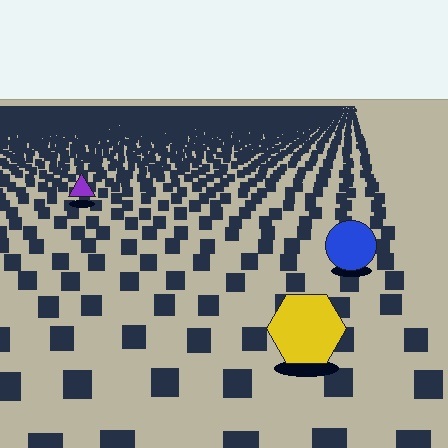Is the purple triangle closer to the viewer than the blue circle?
No. The blue circle is closer — you can tell from the texture gradient: the ground texture is coarser near it.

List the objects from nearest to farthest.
From nearest to farthest: the yellow hexagon, the blue circle, the purple triangle.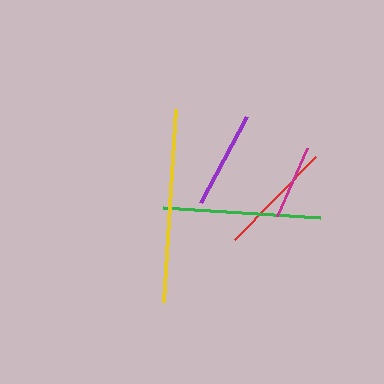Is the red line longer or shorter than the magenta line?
The red line is longer than the magenta line.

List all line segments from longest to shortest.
From longest to shortest: yellow, green, red, purple, magenta.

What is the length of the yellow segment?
The yellow segment is approximately 193 pixels long.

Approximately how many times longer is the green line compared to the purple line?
The green line is approximately 1.6 times the length of the purple line.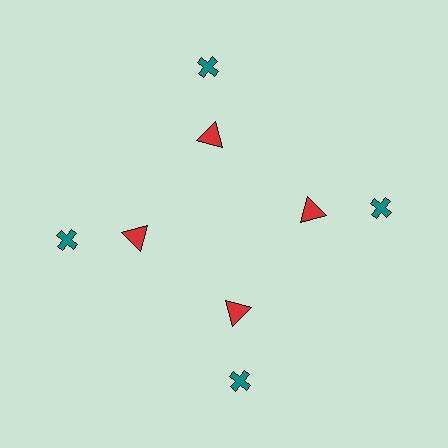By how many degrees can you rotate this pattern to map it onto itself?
The pattern maps onto itself every 90 degrees of rotation.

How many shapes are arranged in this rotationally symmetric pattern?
There are 8 shapes, arranged in 4 groups of 2.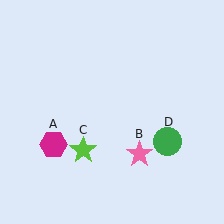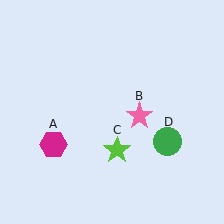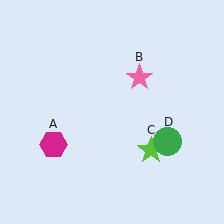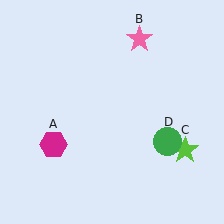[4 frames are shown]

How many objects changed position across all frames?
2 objects changed position: pink star (object B), lime star (object C).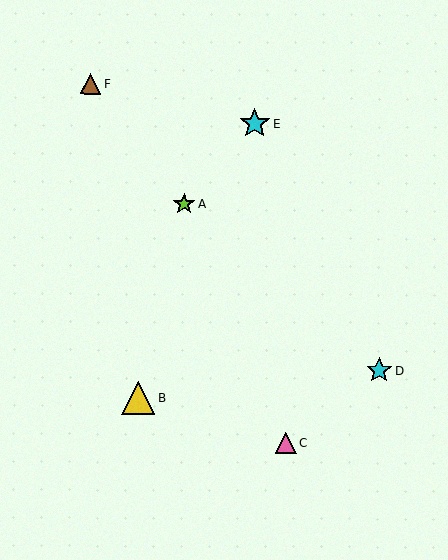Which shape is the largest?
The yellow triangle (labeled B) is the largest.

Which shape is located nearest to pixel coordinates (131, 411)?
The yellow triangle (labeled B) at (138, 398) is nearest to that location.